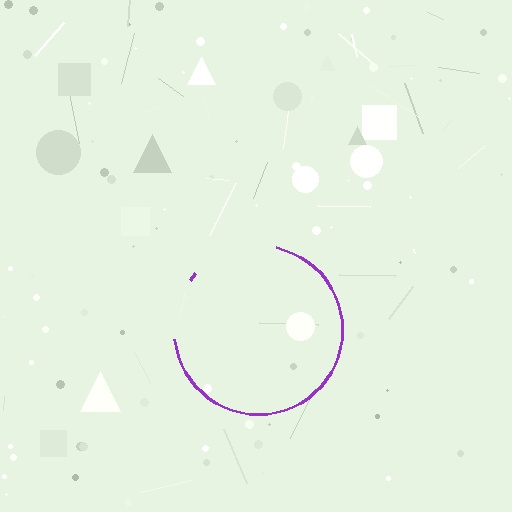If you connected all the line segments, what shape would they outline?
They would outline a circle.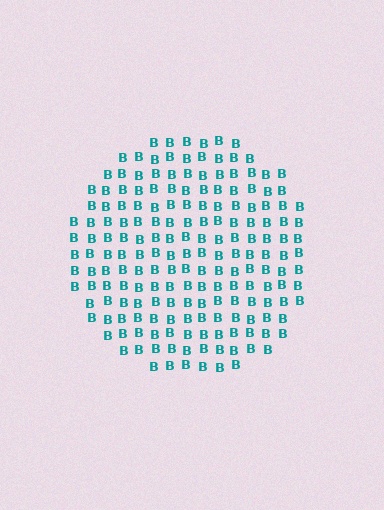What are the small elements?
The small elements are letter B's.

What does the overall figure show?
The overall figure shows a circle.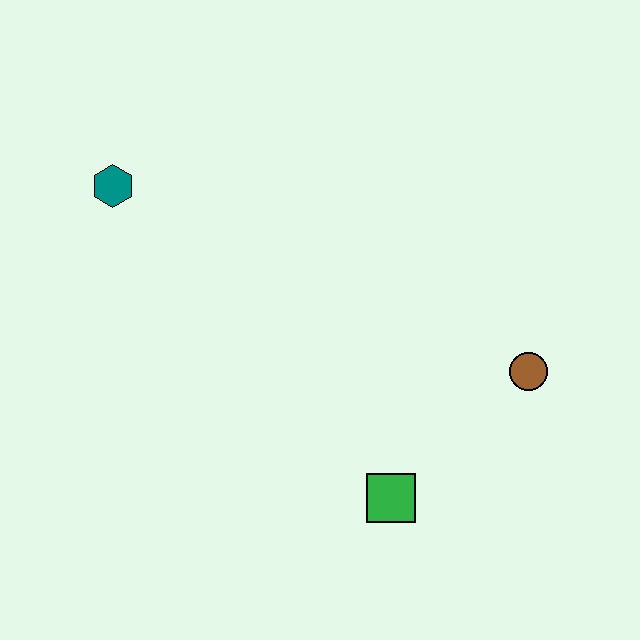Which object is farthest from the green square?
The teal hexagon is farthest from the green square.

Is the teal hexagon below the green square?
No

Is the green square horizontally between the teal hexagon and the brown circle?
Yes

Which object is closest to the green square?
The brown circle is closest to the green square.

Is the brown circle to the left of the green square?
No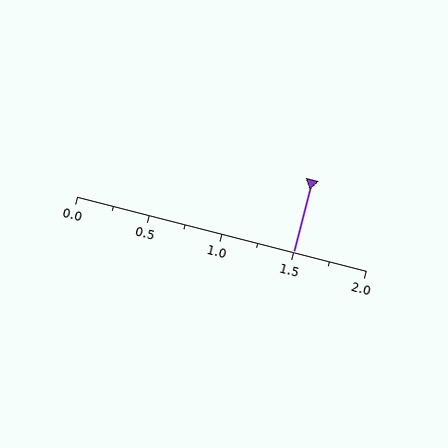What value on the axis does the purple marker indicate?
The marker indicates approximately 1.5.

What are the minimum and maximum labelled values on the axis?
The axis runs from 0.0 to 2.0.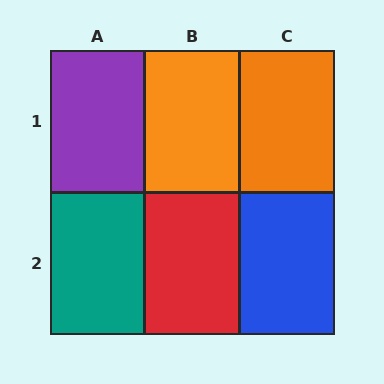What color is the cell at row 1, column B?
Orange.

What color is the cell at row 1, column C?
Orange.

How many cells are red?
1 cell is red.